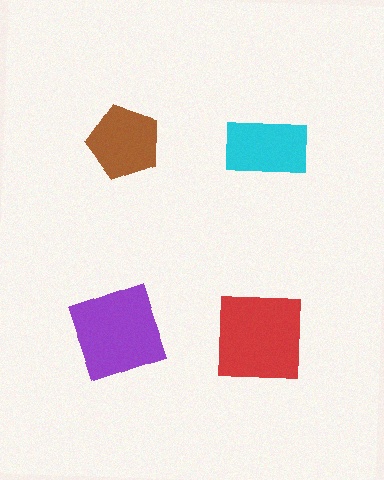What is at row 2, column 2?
A red square.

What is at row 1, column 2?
A cyan rectangle.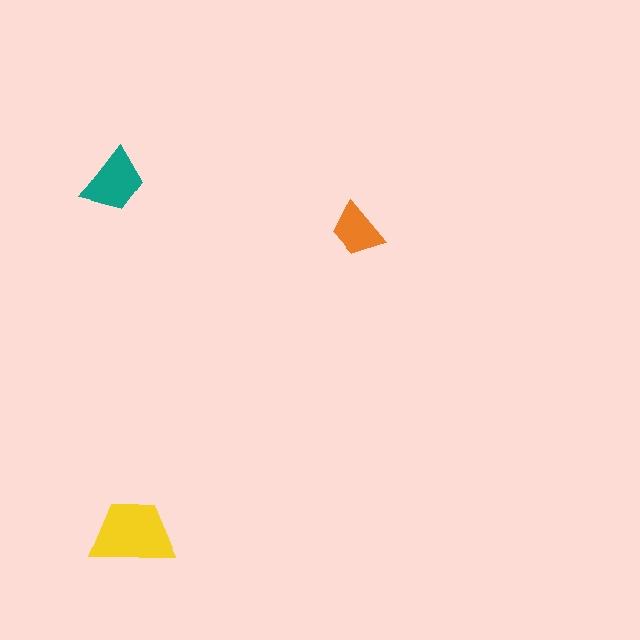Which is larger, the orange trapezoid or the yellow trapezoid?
The yellow one.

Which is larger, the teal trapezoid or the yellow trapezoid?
The yellow one.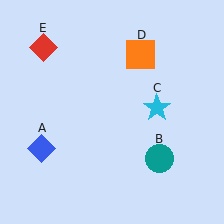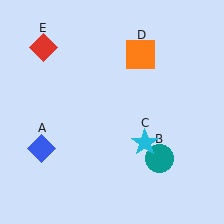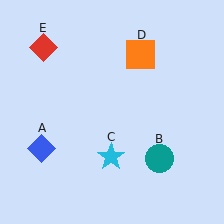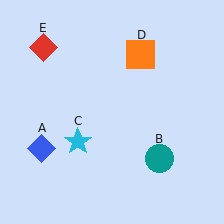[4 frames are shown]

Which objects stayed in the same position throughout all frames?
Blue diamond (object A) and teal circle (object B) and orange square (object D) and red diamond (object E) remained stationary.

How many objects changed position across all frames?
1 object changed position: cyan star (object C).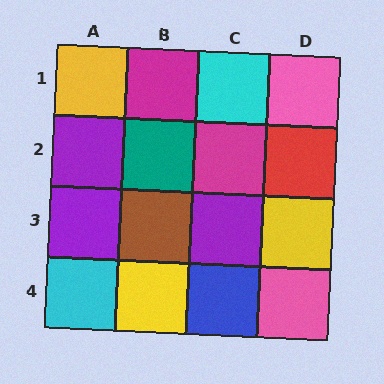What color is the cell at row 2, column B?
Teal.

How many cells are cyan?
2 cells are cyan.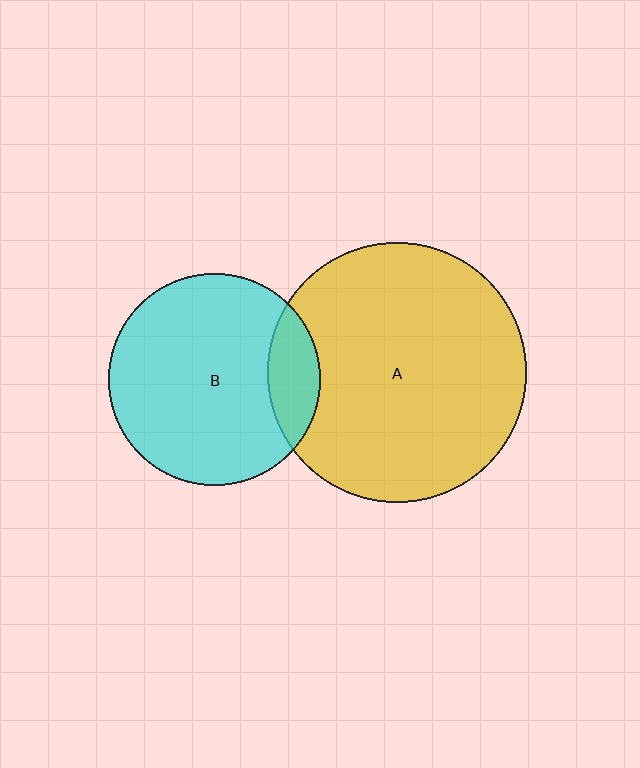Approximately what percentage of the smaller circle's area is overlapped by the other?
Approximately 15%.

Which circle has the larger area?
Circle A (yellow).